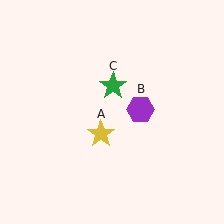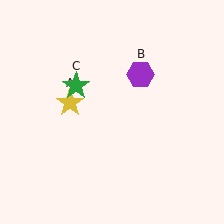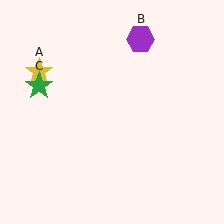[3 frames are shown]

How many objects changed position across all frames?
3 objects changed position: yellow star (object A), purple hexagon (object B), green star (object C).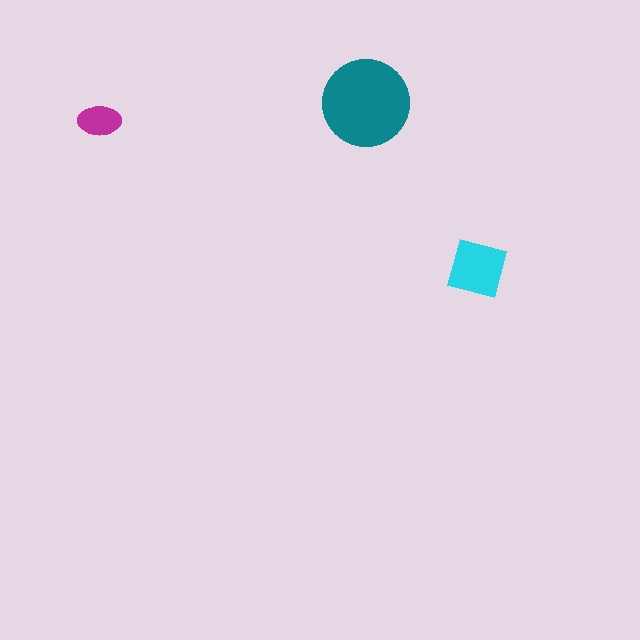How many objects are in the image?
There are 3 objects in the image.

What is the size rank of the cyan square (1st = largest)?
2nd.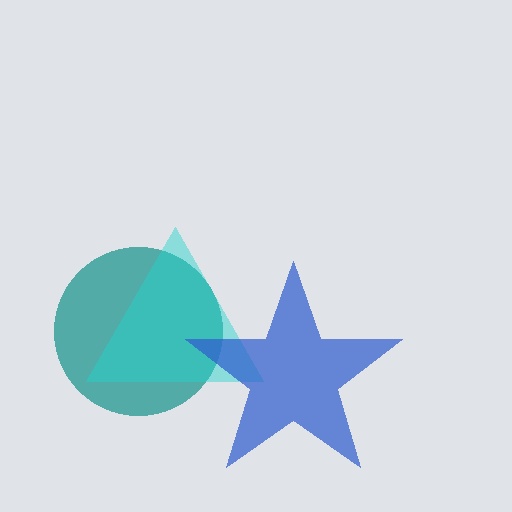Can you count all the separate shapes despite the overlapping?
Yes, there are 3 separate shapes.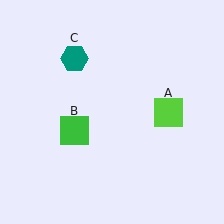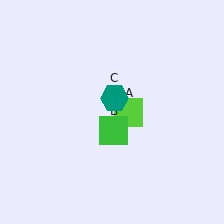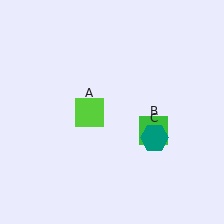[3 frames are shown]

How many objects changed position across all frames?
3 objects changed position: lime square (object A), green square (object B), teal hexagon (object C).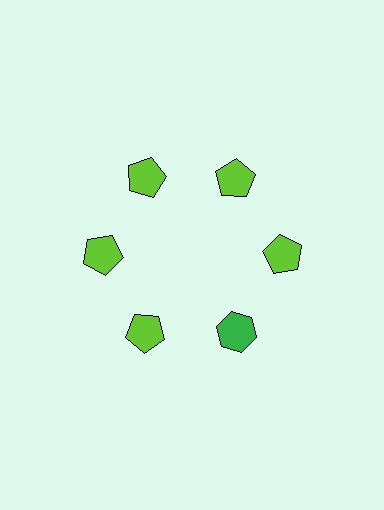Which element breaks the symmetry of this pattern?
The green hexagon at roughly the 5 o'clock position breaks the symmetry. All other shapes are lime pentagons.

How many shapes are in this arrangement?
There are 6 shapes arranged in a ring pattern.